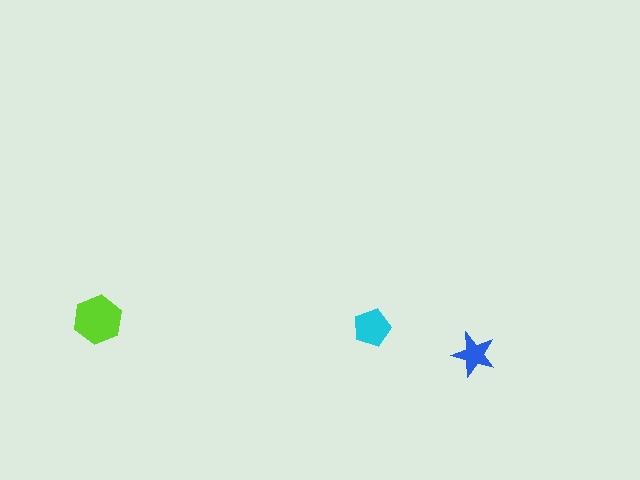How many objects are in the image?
There are 3 objects in the image.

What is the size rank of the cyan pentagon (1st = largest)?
2nd.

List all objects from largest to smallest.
The lime hexagon, the cyan pentagon, the blue star.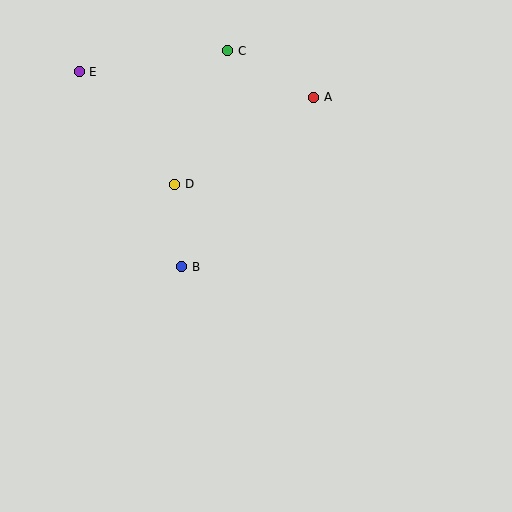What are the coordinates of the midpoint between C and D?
The midpoint between C and D is at (201, 117).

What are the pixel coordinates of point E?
Point E is at (79, 72).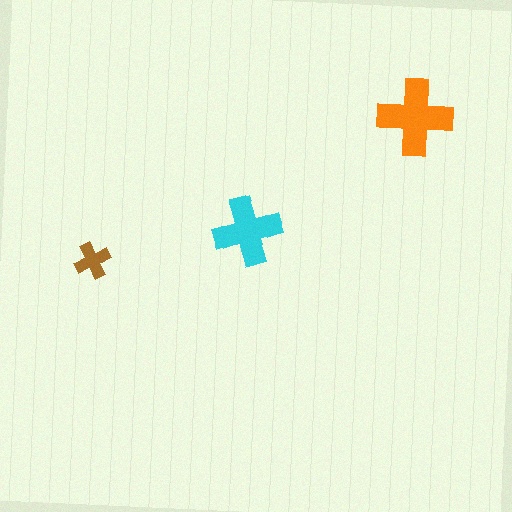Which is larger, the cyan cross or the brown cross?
The cyan one.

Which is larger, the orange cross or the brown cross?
The orange one.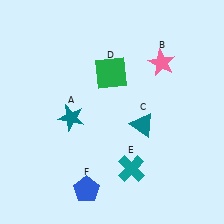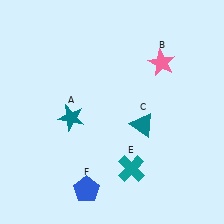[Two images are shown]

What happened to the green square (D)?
The green square (D) was removed in Image 2. It was in the top-left area of Image 1.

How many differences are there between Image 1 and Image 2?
There is 1 difference between the two images.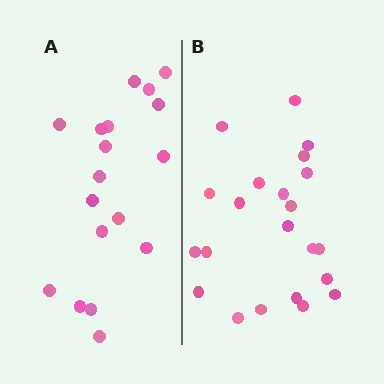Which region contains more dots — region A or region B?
Region B (the right region) has more dots.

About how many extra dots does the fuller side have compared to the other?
Region B has about 4 more dots than region A.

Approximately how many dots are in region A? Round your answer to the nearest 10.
About 20 dots. (The exact count is 18, which rounds to 20.)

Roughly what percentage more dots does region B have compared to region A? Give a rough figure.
About 20% more.